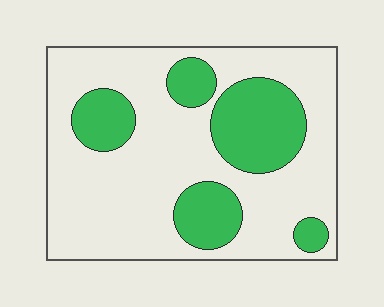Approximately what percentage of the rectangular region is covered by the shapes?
Approximately 30%.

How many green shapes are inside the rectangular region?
5.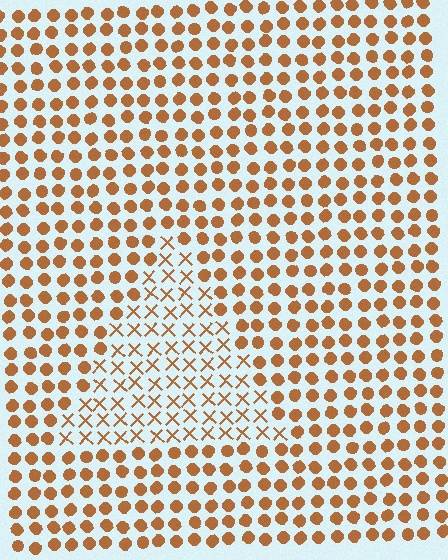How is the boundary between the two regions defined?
The boundary is defined by a change in element shape: X marks inside vs. circles outside. All elements share the same color and spacing.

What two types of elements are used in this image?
The image uses X marks inside the triangle region and circles outside it.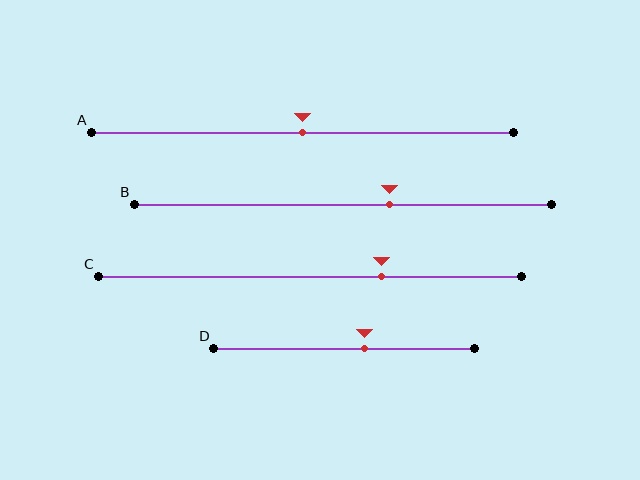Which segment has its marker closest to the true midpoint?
Segment A has its marker closest to the true midpoint.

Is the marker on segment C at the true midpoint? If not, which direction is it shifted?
No, the marker on segment C is shifted to the right by about 17% of the segment length.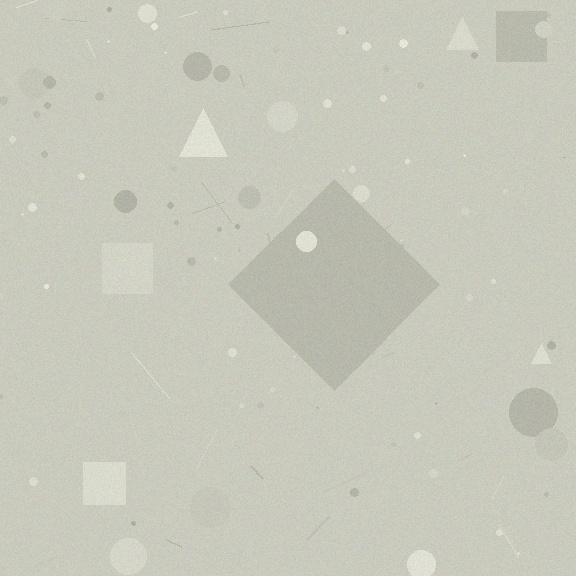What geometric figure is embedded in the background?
A diamond is embedded in the background.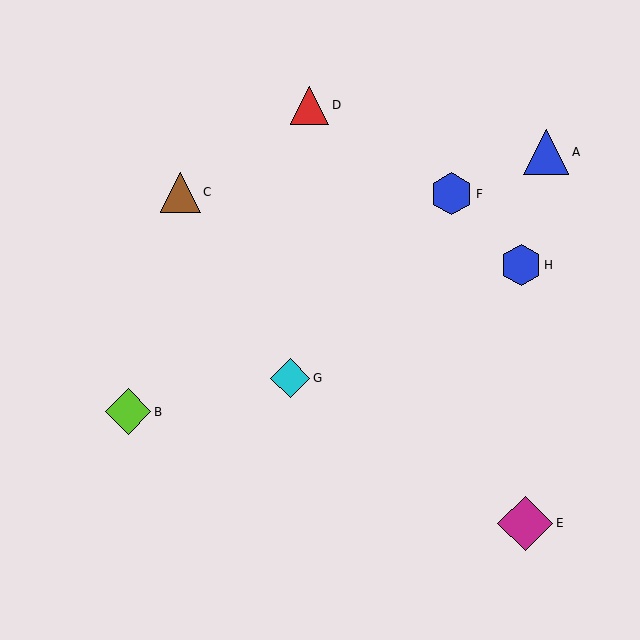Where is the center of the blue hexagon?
The center of the blue hexagon is at (452, 194).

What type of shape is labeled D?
Shape D is a red triangle.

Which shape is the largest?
The magenta diamond (labeled E) is the largest.